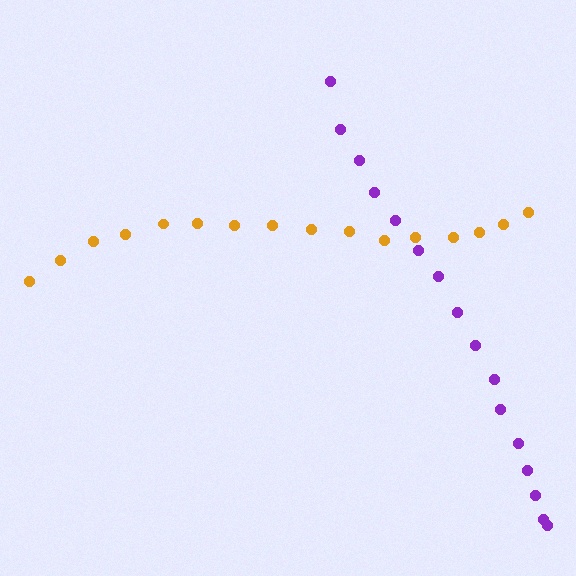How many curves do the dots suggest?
There are 2 distinct paths.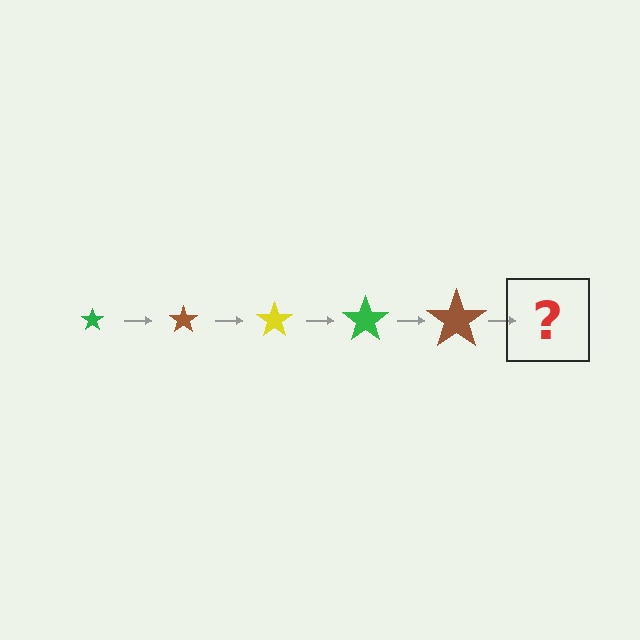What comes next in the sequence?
The next element should be a yellow star, larger than the previous one.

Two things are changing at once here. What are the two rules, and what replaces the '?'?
The two rules are that the star grows larger each step and the color cycles through green, brown, and yellow. The '?' should be a yellow star, larger than the previous one.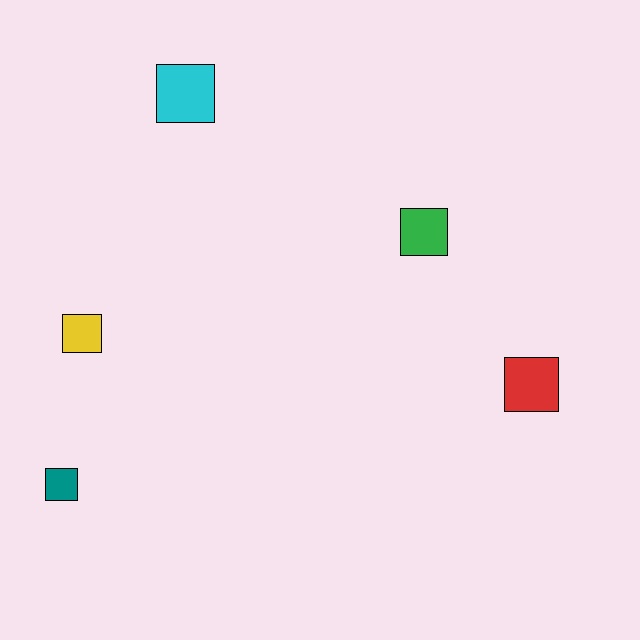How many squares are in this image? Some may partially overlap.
There are 5 squares.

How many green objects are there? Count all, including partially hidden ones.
There is 1 green object.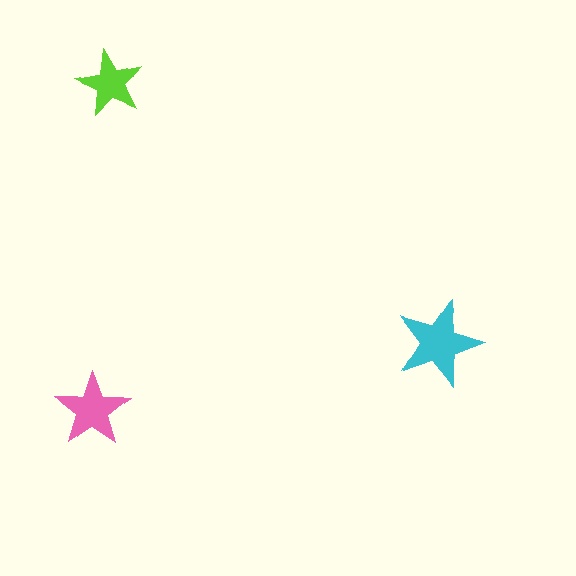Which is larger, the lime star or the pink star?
The pink one.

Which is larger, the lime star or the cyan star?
The cyan one.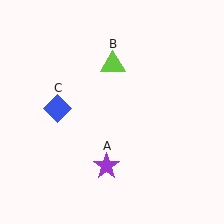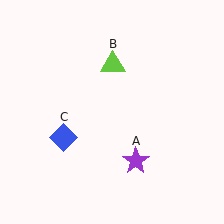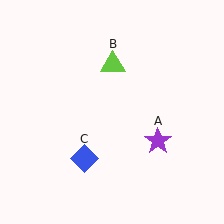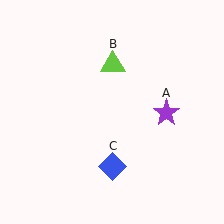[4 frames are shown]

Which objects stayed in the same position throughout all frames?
Lime triangle (object B) remained stationary.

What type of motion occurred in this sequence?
The purple star (object A), blue diamond (object C) rotated counterclockwise around the center of the scene.